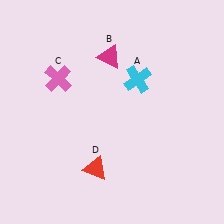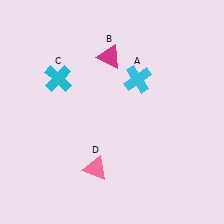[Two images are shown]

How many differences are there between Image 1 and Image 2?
There are 2 differences between the two images.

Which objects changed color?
C changed from pink to cyan. D changed from red to pink.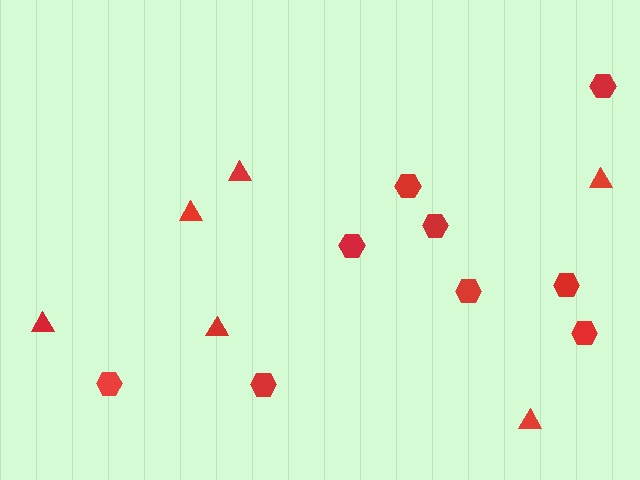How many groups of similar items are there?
There are 2 groups: one group of triangles (6) and one group of hexagons (9).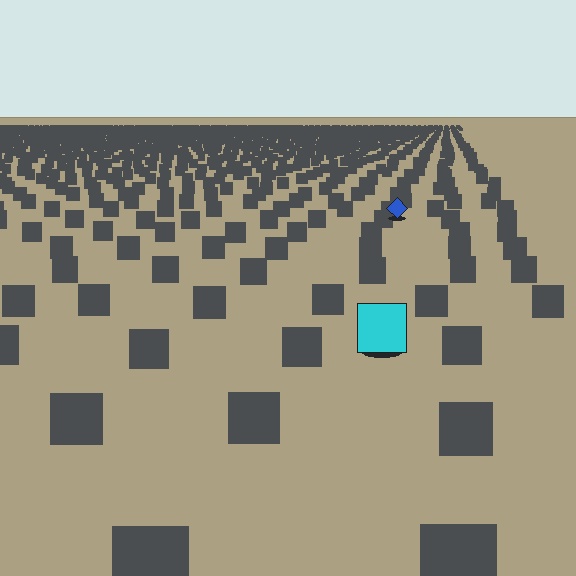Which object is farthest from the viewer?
The blue diamond is farthest from the viewer. It appears smaller and the ground texture around it is denser.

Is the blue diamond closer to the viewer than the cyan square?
No. The cyan square is closer — you can tell from the texture gradient: the ground texture is coarser near it.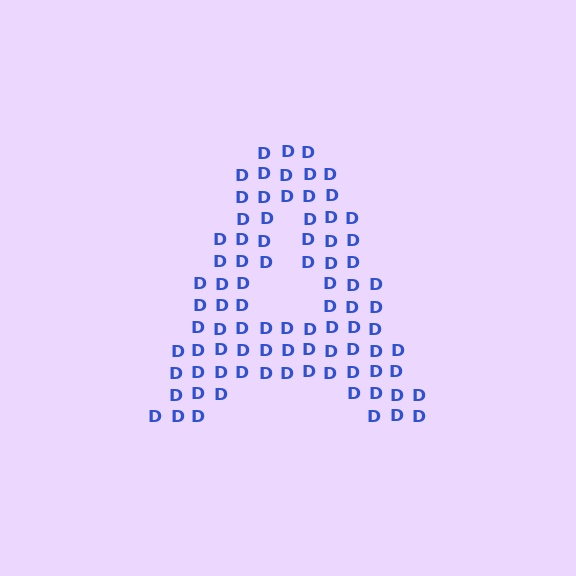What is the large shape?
The large shape is the letter A.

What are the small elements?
The small elements are letter D's.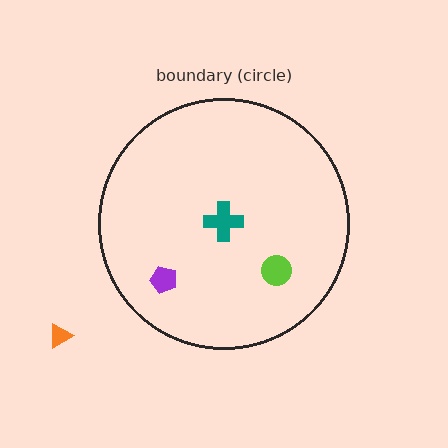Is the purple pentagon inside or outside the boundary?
Inside.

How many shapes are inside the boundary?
3 inside, 1 outside.